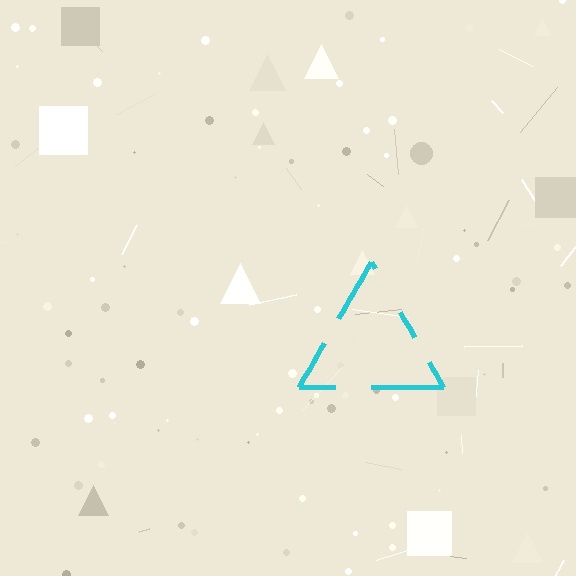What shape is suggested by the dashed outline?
The dashed outline suggests a triangle.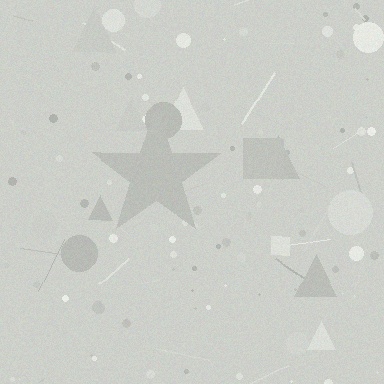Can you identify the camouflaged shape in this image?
The camouflaged shape is a star.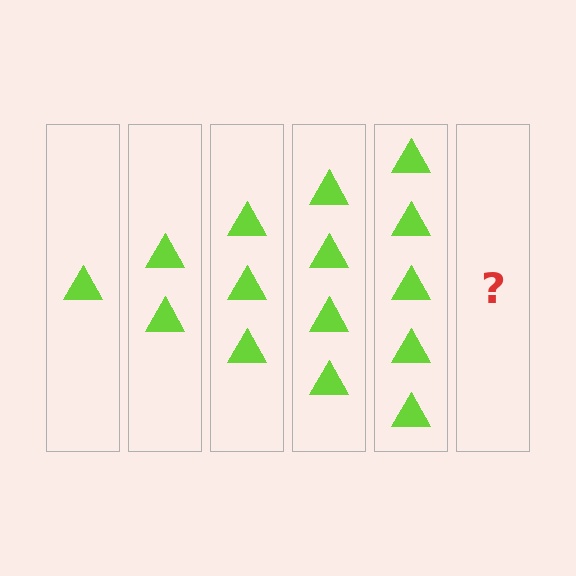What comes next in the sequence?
The next element should be 6 triangles.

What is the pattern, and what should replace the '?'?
The pattern is that each step adds one more triangle. The '?' should be 6 triangles.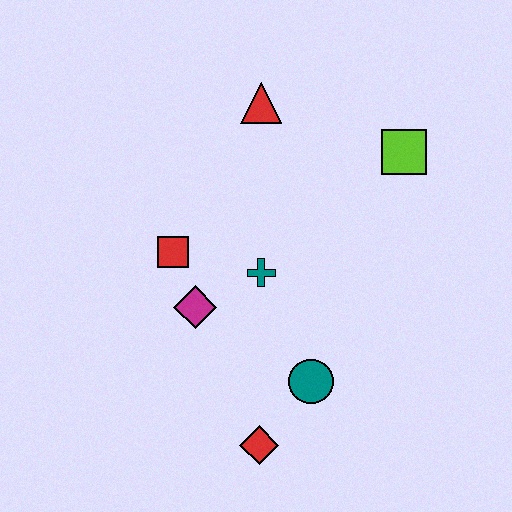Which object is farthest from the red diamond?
The red triangle is farthest from the red diamond.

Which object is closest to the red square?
The magenta diamond is closest to the red square.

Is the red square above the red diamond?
Yes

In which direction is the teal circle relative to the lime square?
The teal circle is below the lime square.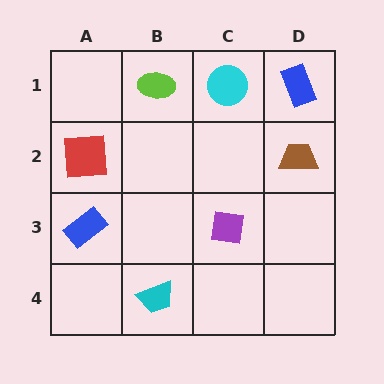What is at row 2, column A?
A red square.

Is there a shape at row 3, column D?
No, that cell is empty.